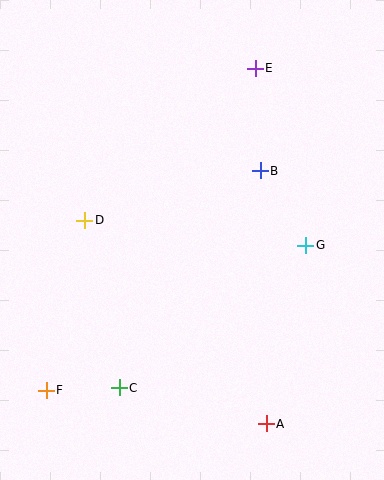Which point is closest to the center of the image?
Point B at (260, 171) is closest to the center.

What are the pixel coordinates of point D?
Point D is at (85, 220).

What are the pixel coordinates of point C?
Point C is at (119, 388).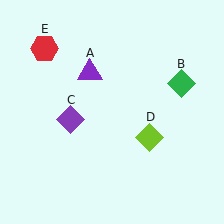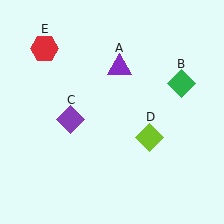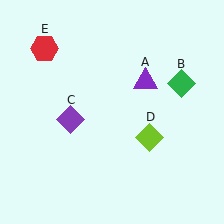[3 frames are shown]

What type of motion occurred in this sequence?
The purple triangle (object A) rotated clockwise around the center of the scene.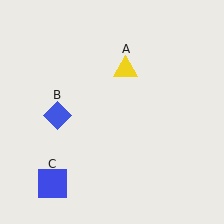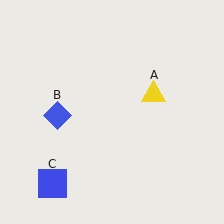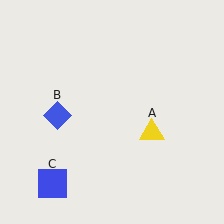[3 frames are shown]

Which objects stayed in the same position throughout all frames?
Blue diamond (object B) and blue square (object C) remained stationary.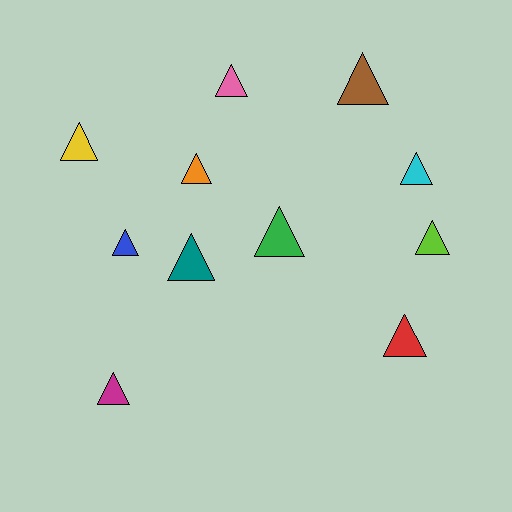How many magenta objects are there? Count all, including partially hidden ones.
There is 1 magenta object.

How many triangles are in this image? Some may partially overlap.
There are 11 triangles.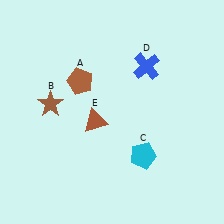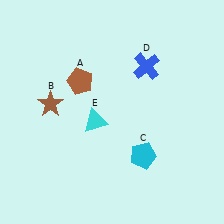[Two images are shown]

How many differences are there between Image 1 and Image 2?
There is 1 difference between the two images.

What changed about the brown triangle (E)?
In Image 1, E is brown. In Image 2, it changed to cyan.